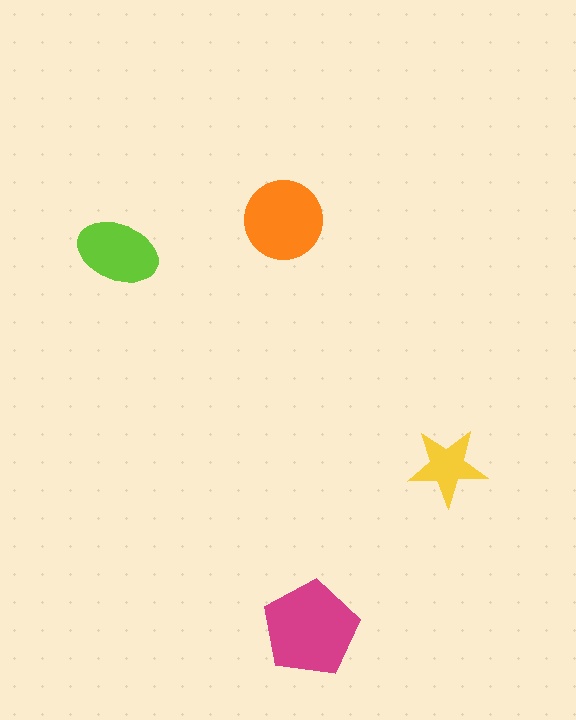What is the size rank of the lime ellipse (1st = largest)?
3rd.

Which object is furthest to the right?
The yellow star is rightmost.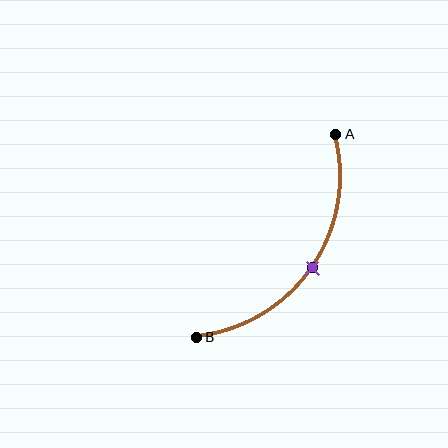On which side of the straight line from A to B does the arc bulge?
The arc bulges below and to the right of the straight line connecting A and B.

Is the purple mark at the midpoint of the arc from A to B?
Yes. The purple mark lies on the arc at equal arc-length from both A and B — it is the arc midpoint.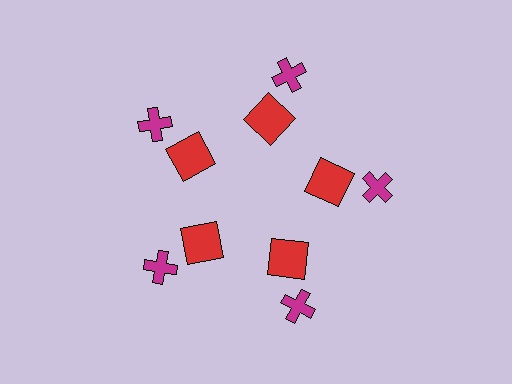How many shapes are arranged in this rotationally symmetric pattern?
There are 10 shapes, arranged in 5 groups of 2.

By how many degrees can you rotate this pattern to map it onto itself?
The pattern maps onto itself every 72 degrees of rotation.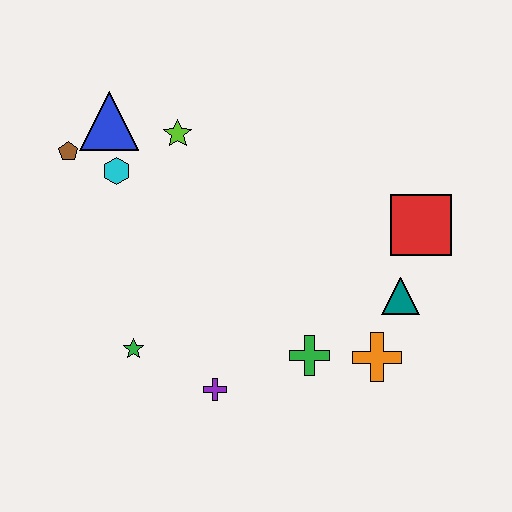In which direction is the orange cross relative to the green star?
The orange cross is to the right of the green star.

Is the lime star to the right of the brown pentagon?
Yes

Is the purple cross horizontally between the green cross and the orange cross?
No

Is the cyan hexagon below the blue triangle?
Yes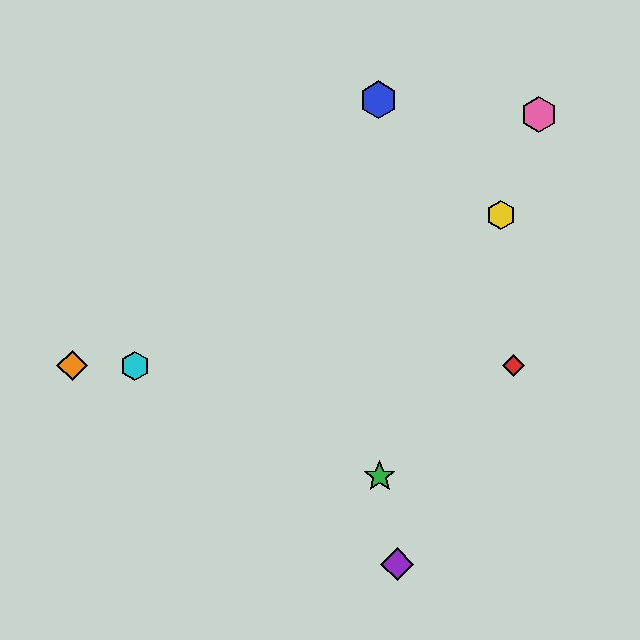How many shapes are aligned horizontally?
3 shapes (the red diamond, the orange diamond, the cyan hexagon) are aligned horizontally.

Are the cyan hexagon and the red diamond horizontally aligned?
Yes, both are at y≈366.